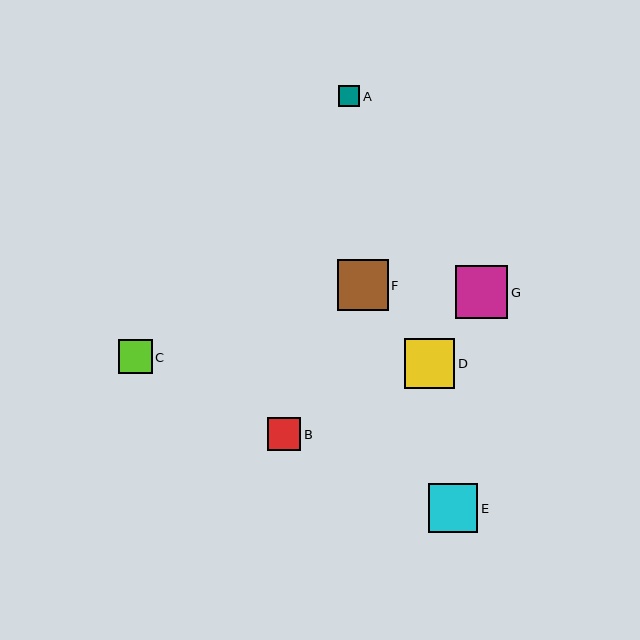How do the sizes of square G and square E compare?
Square G and square E are approximately the same size.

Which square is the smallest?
Square A is the smallest with a size of approximately 22 pixels.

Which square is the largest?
Square G is the largest with a size of approximately 53 pixels.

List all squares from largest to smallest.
From largest to smallest: G, F, D, E, C, B, A.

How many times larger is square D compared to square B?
Square D is approximately 1.5 times the size of square B.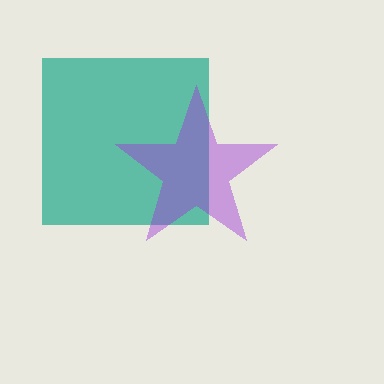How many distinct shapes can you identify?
There are 2 distinct shapes: a teal square, a purple star.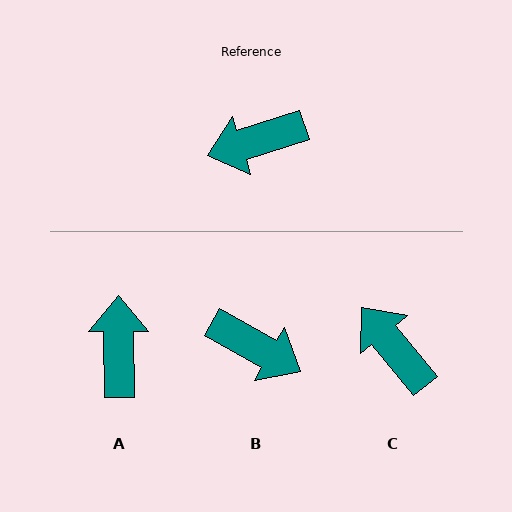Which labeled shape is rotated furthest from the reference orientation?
B, about 133 degrees away.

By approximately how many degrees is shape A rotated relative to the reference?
Approximately 107 degrees clockwise.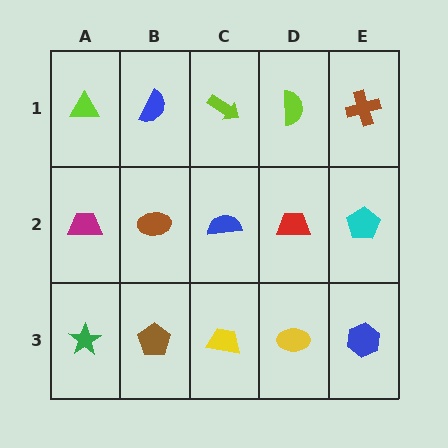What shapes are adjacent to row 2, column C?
A lime arrow (row 1, column C), a yellow trapezoid (row 3, column C), a brown ellipse (row 2, column B), a red trapezoid (row 2, column D).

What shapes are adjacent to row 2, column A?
A lime triangle (row 1, column A), a green star (row 3, column A), a brown ellipse (row 2, column B).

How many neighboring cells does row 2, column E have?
3.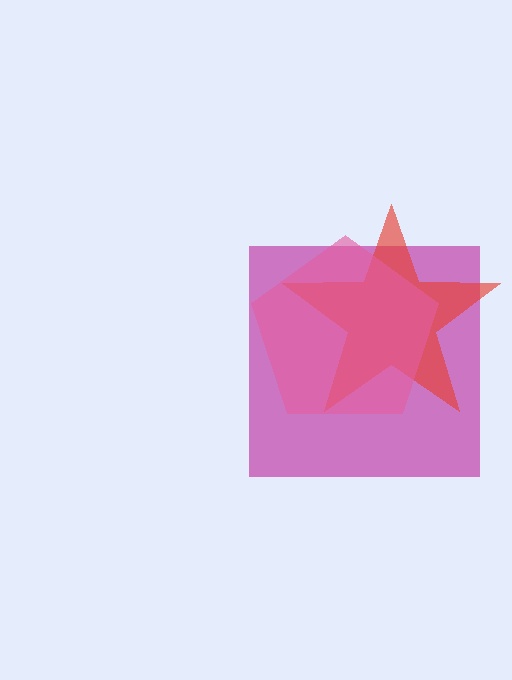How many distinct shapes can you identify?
There are 3 distinct shapes: a magenta square, a red star, a pink pentagon.